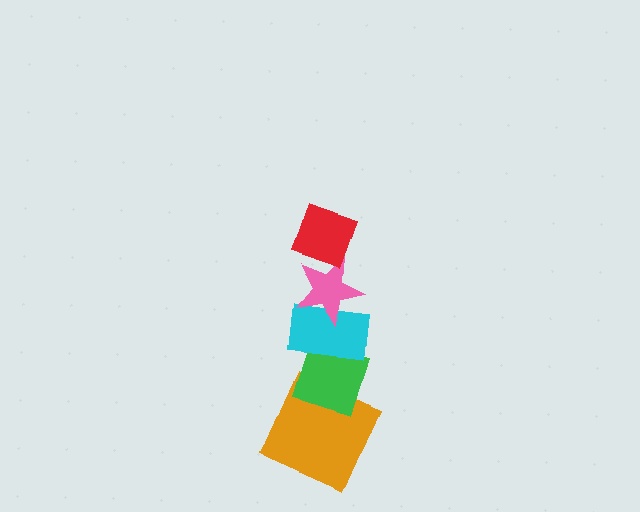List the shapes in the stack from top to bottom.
From top to bottom: the red diamond, the pink star, the cyan rectangle, the green diamond, the orange square.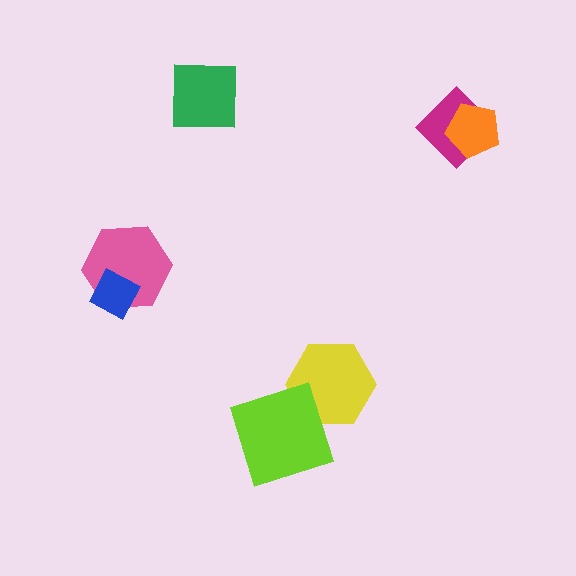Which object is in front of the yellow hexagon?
The lime square is in front of the yellow hexagon.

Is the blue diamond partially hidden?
No, no other shape covers it.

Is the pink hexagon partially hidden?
Yes, it is partially covered by another shape.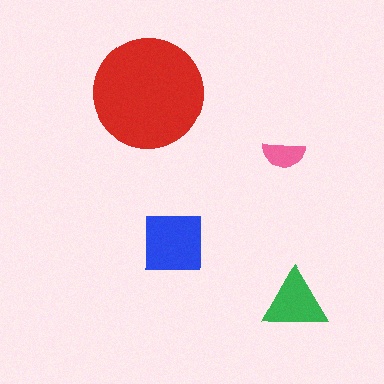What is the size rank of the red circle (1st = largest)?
1st.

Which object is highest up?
The red circle is topmost.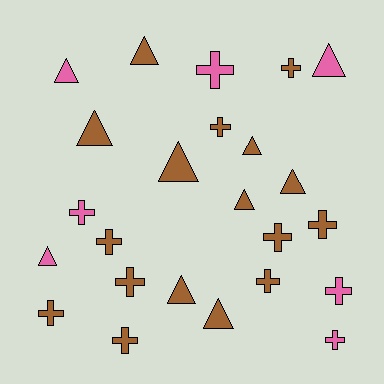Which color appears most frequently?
Brown, with 17 objects.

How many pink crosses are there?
There are 4 pink crosses.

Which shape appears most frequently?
Cross, with 13 objects.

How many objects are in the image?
There are 24 objects.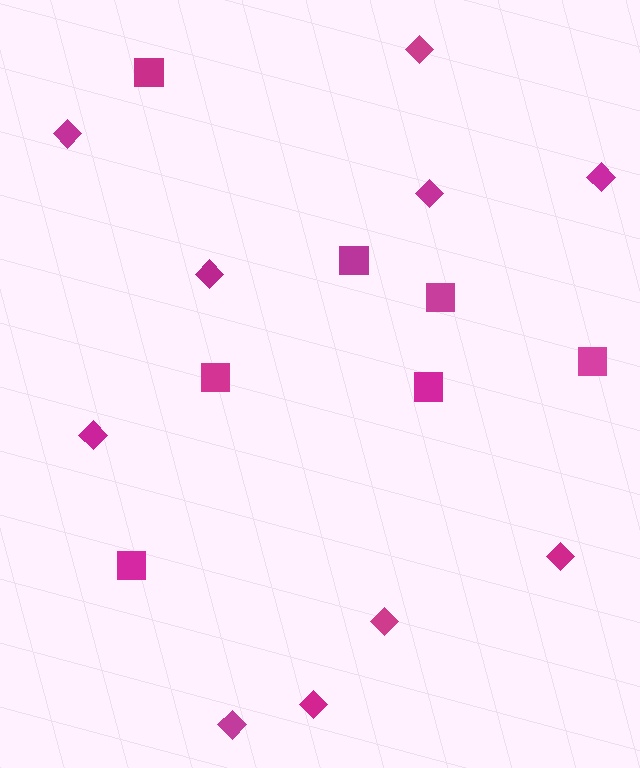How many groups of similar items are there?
There are 2 groups: one group of squares (7) and one group of diamonds (10).